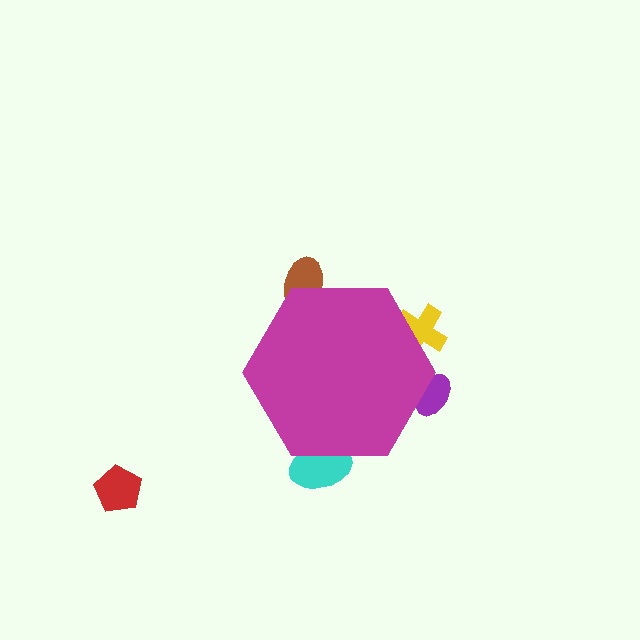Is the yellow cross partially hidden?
Yes, the yellow cross is partially hidden behind the magenta hexagon.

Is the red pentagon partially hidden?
No, the red pentagon is fully visible.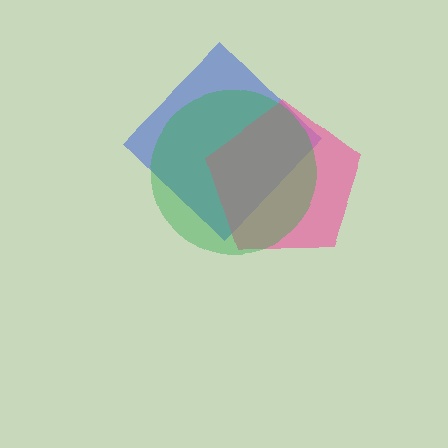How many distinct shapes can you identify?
There are 3 distinct shapes: a blue diamond, a pink pentagon, a green circle.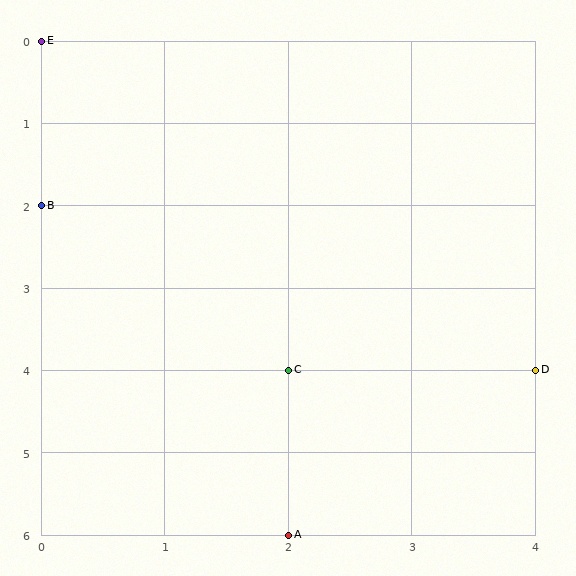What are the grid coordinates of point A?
Point A is at grid coordinates (2, 6).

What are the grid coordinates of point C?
Point C is at grid coordinates (2, 4).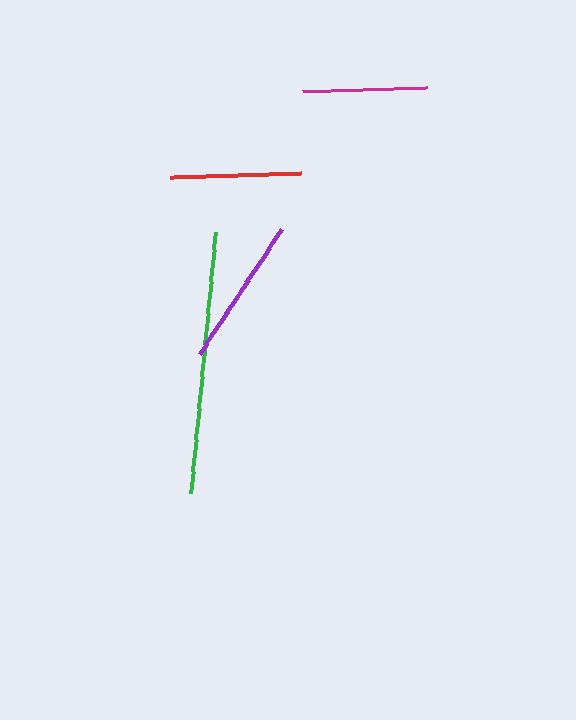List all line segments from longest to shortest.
From longest to shortest: green, purple, red, magenta.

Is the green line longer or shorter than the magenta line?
The green line is longer than the magenta line.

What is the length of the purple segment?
The purple segment is approximately 149 pixels long.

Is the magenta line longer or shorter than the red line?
The red line is longer than the magenta line.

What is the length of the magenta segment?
The magenta segment is approximately 125 pixels long.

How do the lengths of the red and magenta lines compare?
The red and magenta lines are approximately the same length.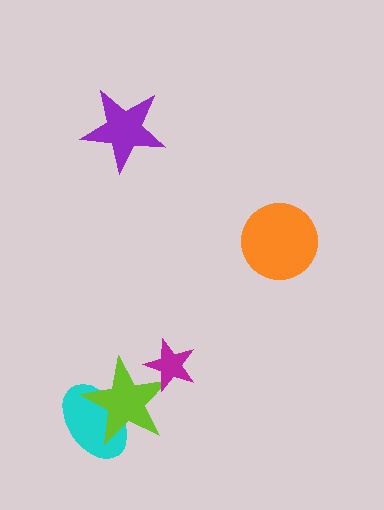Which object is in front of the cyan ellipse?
The lime star is in front of the cyan ellipse.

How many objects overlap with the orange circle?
0 objects overlap with the orange circle.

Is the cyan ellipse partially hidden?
Yes, it is partially covered by another shape.